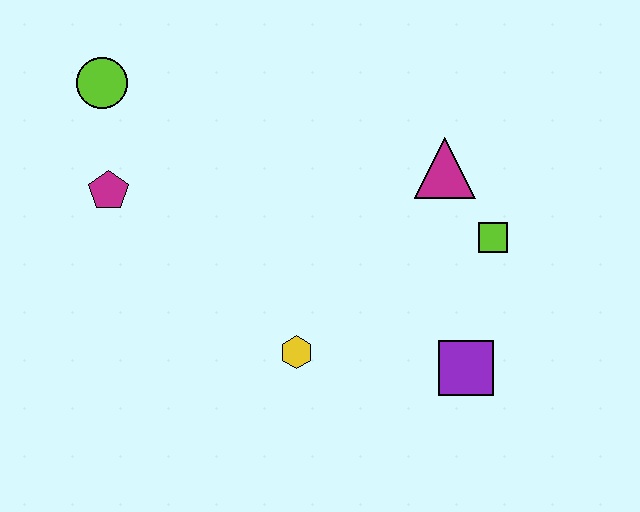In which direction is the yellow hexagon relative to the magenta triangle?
The yellow hexagon is below the magenta triangle.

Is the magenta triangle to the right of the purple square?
No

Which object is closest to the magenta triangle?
The lime square is closest to the magenta triangle.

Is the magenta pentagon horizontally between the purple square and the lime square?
No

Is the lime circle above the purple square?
Yes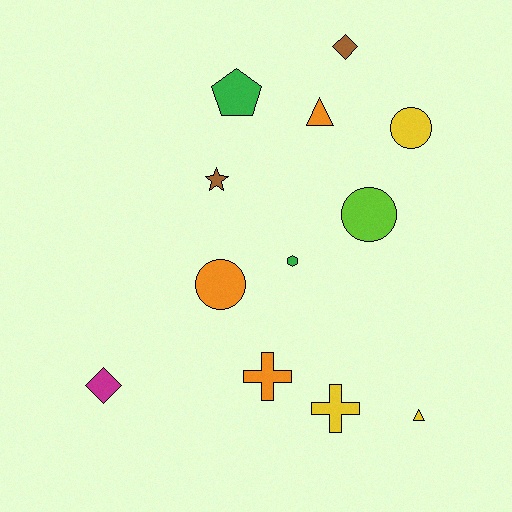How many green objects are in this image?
There are 2 green objects.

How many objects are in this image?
There are 12 objects.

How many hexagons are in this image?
There is 1 hexagon.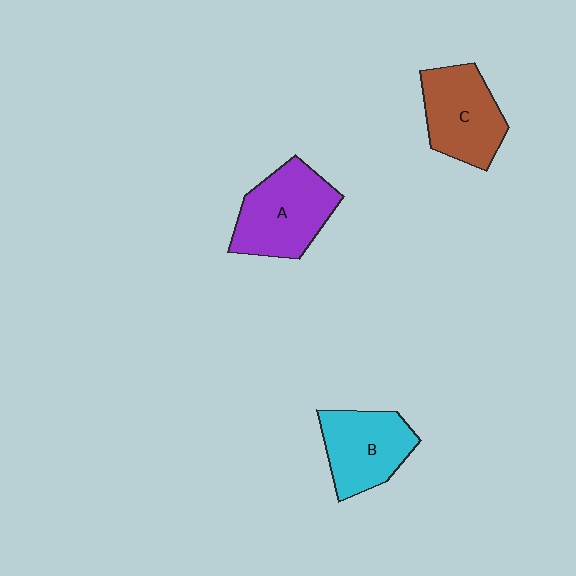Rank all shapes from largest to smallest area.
From largest to smallest: A (purple), C (brown), B (cyan).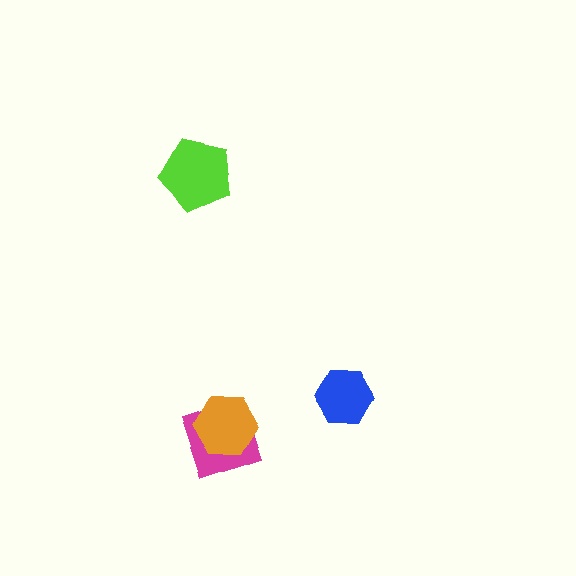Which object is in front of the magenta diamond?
The orange hexagon is in front of the magenta diamond.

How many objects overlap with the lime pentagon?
0 objects overlap with the lime pentagon.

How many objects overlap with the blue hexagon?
0 objects overlap with the blue hexagon.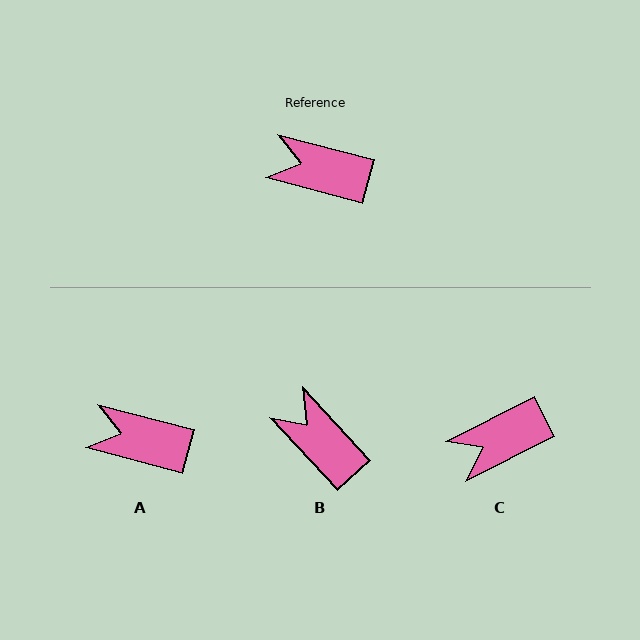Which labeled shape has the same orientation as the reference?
A.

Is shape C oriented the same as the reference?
No, it is off by about 41 degrees.